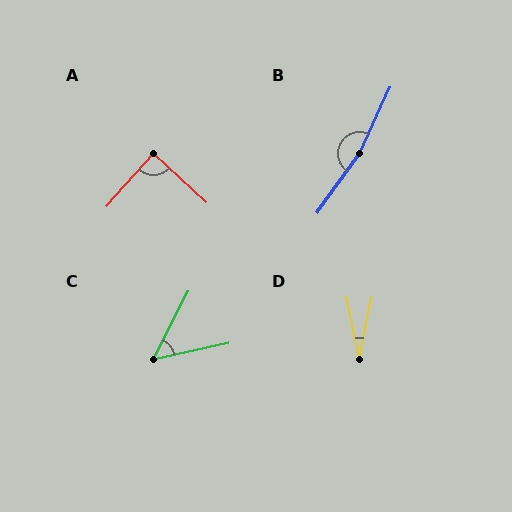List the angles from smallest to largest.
D (22°), C (51°), A (89°), B (169°).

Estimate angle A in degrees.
Approximately 89 degrees.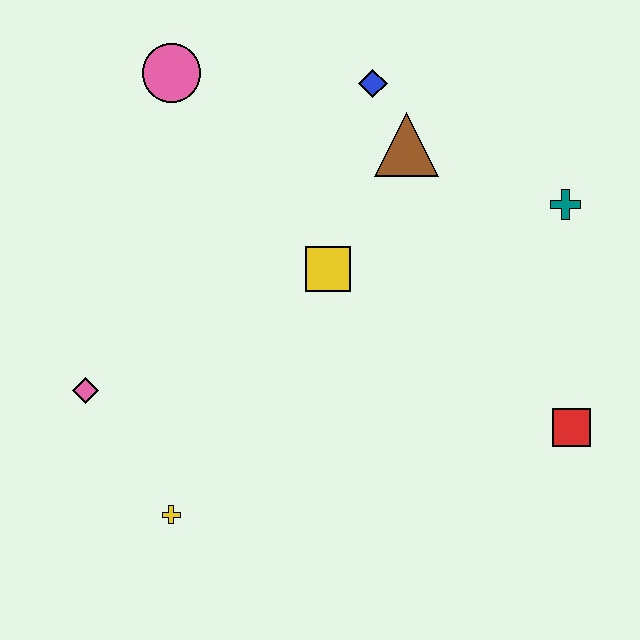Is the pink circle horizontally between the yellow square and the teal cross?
No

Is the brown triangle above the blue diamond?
No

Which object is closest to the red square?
The teal cross is closest to the red square.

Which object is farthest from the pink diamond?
The teal cross is farthest from the pink diamond.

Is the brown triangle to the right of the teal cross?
No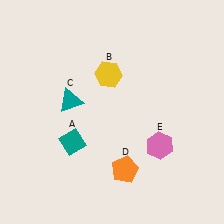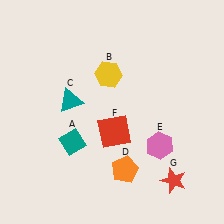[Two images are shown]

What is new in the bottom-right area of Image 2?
A red star (G) was added in the bottom-right area of Image 2.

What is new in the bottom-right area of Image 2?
A red square (F) was added in the bottom-right area of Image 2.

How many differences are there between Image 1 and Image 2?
There are 2 differences between the two images.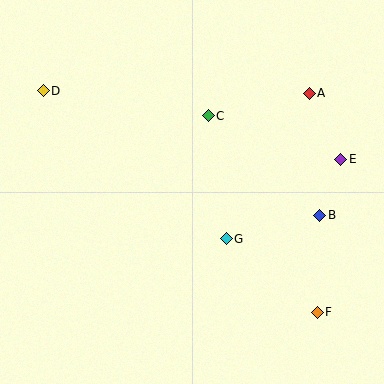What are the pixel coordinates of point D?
Point D is at (43, 91).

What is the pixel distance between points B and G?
The distance between B and G is 97 pixels.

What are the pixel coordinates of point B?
Point B is at (320, 215).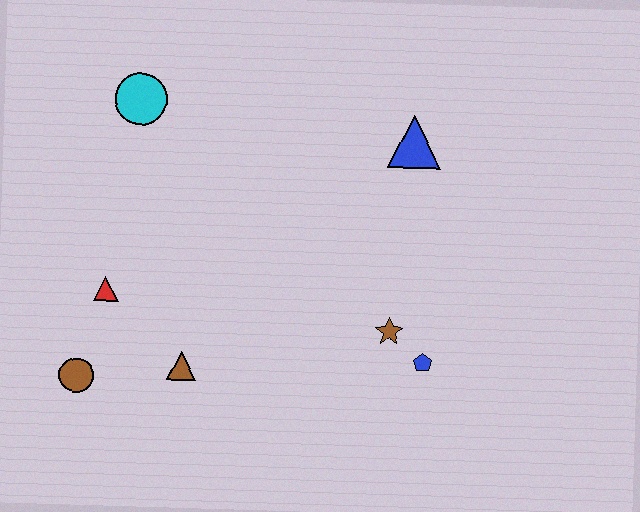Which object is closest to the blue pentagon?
The brown star is closest to the blue pentagon.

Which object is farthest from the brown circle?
The blue triangle is farthest from the brown circle.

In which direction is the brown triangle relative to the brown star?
The brown triangle is to the left of the brown star.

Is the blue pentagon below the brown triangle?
No